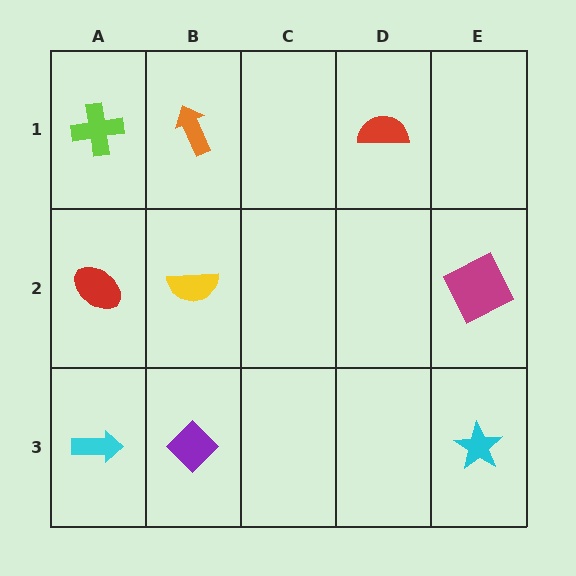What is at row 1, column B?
An orange arrow.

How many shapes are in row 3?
3 shapes.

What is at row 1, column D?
A red semicircle.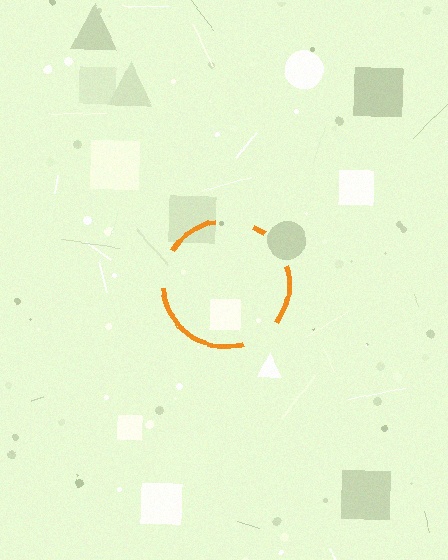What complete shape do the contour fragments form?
The contour fragments form a circle.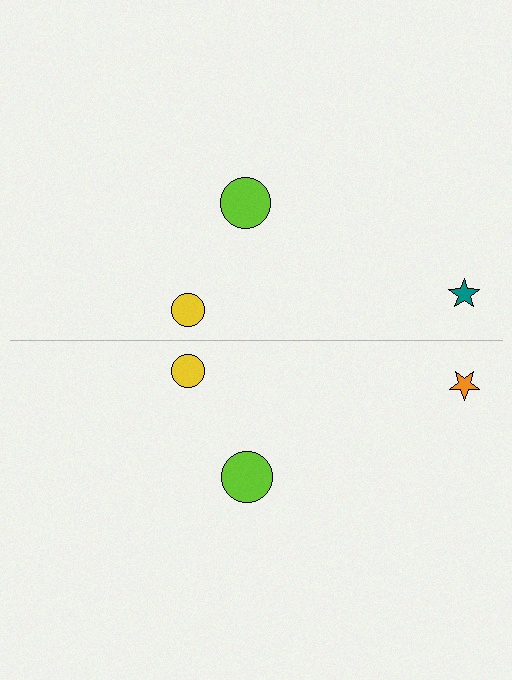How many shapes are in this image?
There are 6 shapes in this image.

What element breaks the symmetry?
The orange star on the bottom side breaks the symmetry — its mirror counterpart is teal.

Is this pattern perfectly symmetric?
No, the pattern is not perfectly symmetric. The orange star on the bottom side breaks the symmetry — its mirror counterpart is teal.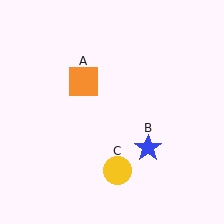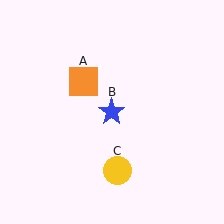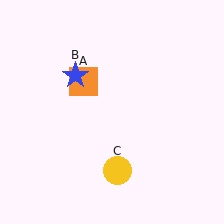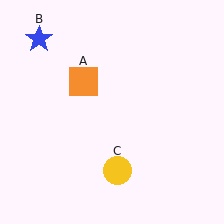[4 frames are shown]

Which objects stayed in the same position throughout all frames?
Orange square (object A) and yellow circle (object C) remained stationary.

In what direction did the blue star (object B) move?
The blue star (object B) moved up and to the left.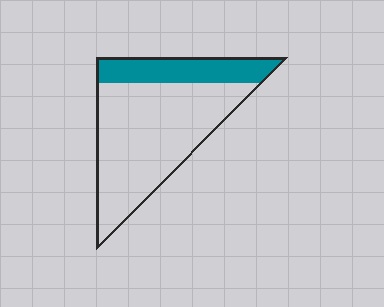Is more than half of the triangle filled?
No.